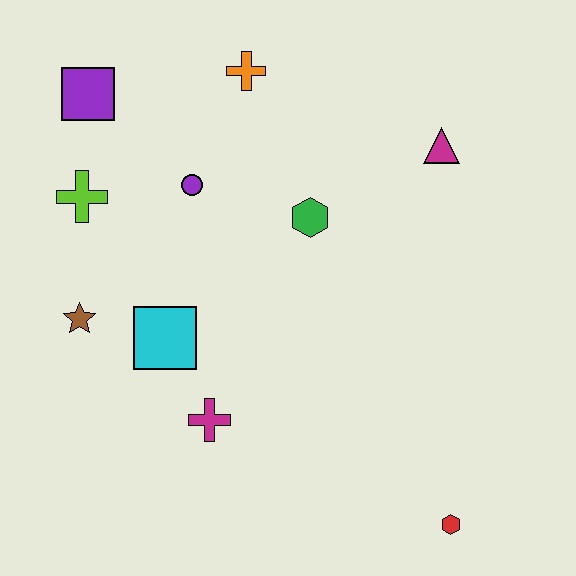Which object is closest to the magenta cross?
The cyan square is closest to the magenta cross.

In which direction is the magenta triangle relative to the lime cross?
The magenta triangle is to the right of the lime cross.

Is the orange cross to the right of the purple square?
Yes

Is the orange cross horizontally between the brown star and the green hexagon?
Yes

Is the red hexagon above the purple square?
No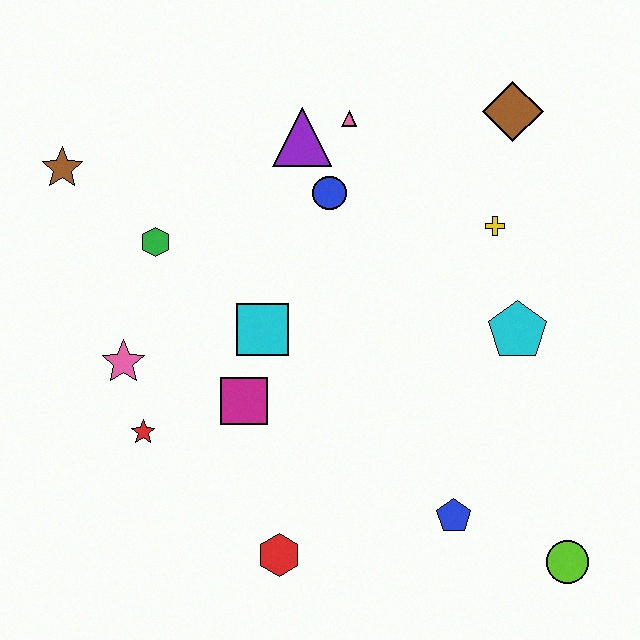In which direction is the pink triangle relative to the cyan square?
The pink triangle is above the cyan square.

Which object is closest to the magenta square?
The cyan square is closest to the magenta square.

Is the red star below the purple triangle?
Yes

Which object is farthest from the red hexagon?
The brown diamond is farthest from the red hexagon.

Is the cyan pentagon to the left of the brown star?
No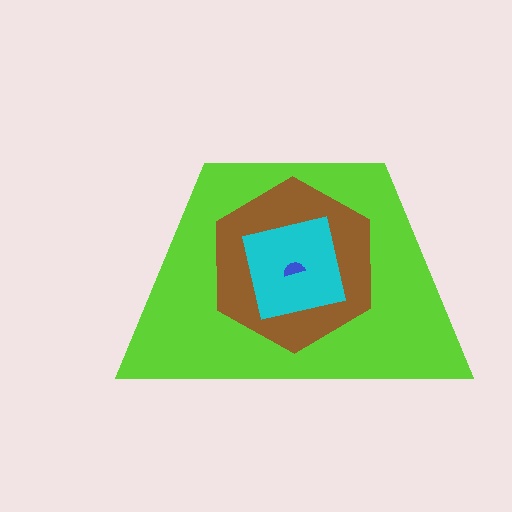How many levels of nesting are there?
4.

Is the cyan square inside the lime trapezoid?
Yes.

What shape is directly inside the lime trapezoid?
The brown hexagon.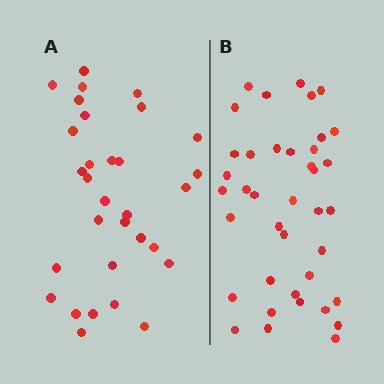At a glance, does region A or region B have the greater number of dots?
Region B (the right region) has more dots.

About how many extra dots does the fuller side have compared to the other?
Region B has roughly 8 or so more dots than region A.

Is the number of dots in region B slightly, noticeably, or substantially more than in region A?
Region B has noticeably more, but not dramatically so. The ratio is roughly 1.3 to 1.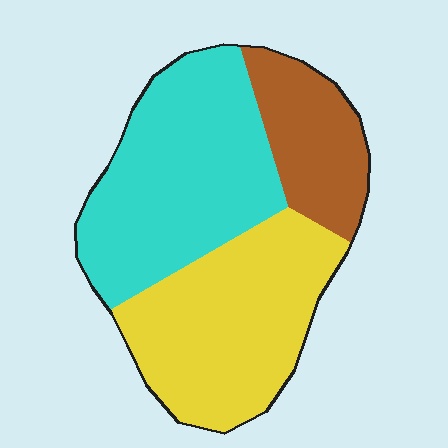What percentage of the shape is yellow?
Yellow covers roughly 40% of the shape.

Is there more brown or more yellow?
Yellow.